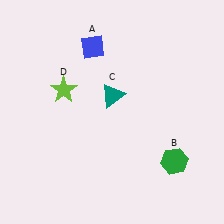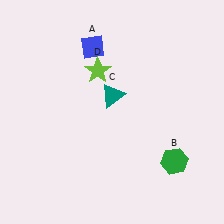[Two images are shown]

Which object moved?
The lime star (D) moved right.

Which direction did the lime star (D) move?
The lime star (D) moved right.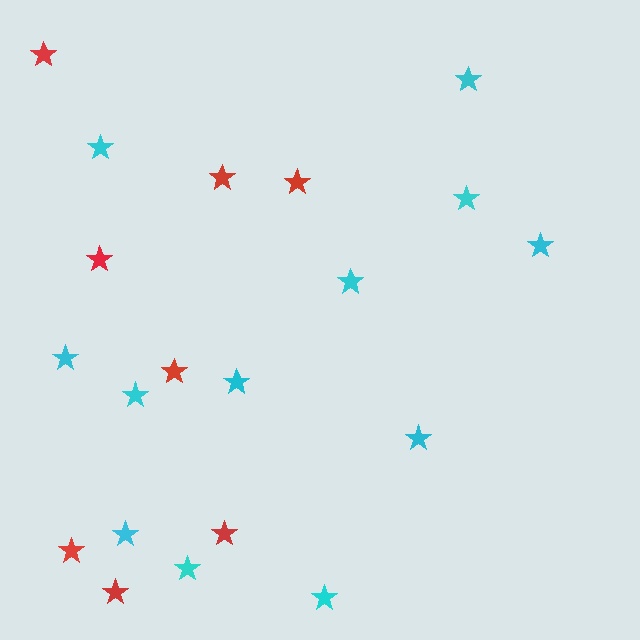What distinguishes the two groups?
There are 2 groups: one group of cyan stars (12) and one group of red stars (8).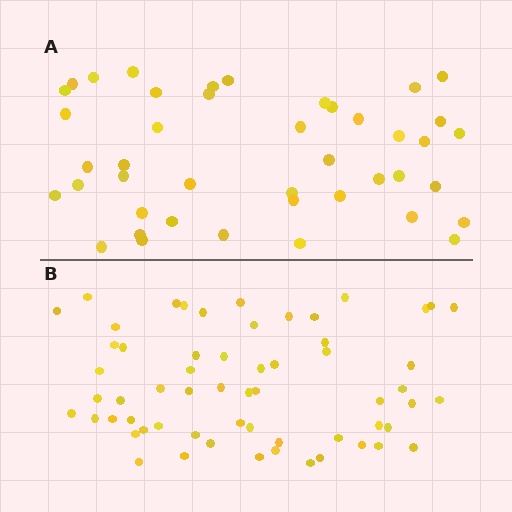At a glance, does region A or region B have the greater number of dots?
Region B (the bottom region) has more dots.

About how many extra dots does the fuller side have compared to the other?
Region B has approximately 15 more dots than region A.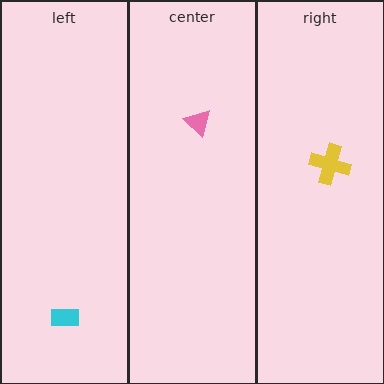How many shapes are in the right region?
1.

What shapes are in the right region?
The yellow cross.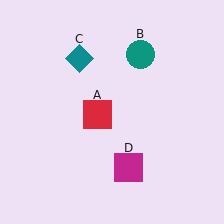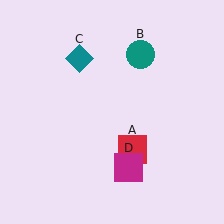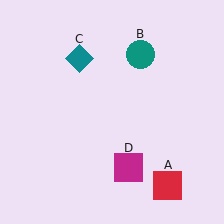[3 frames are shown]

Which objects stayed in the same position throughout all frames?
Teal circle (object B) and teal diamond (object C) and magenta square (object D) remained stationary.